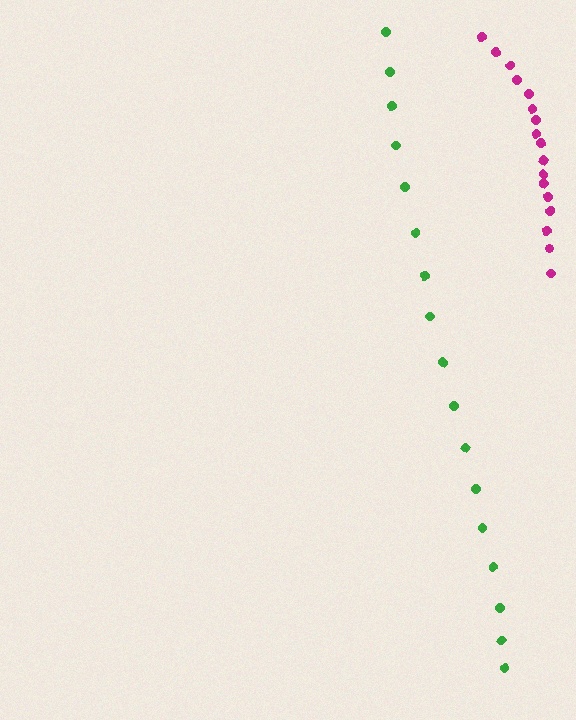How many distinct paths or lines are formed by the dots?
There are 2 distinct paths.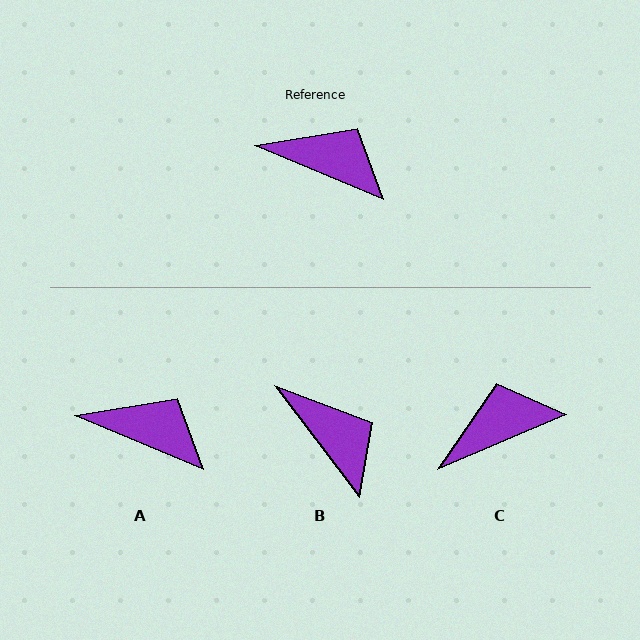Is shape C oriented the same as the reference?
No, it is off by about 46 degrees.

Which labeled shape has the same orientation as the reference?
A.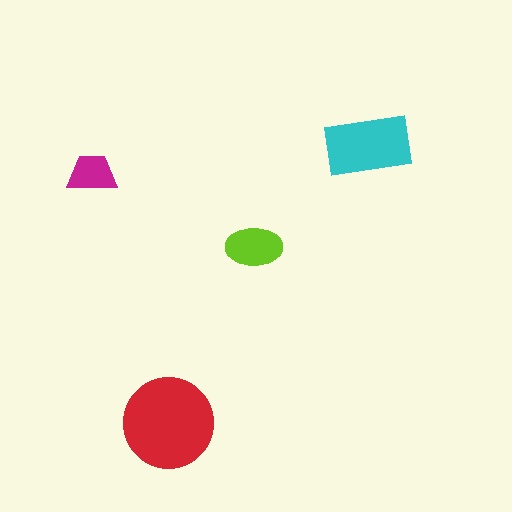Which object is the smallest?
The magenta trapezoid.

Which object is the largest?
The red circle.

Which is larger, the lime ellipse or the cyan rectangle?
The cyan rectangle.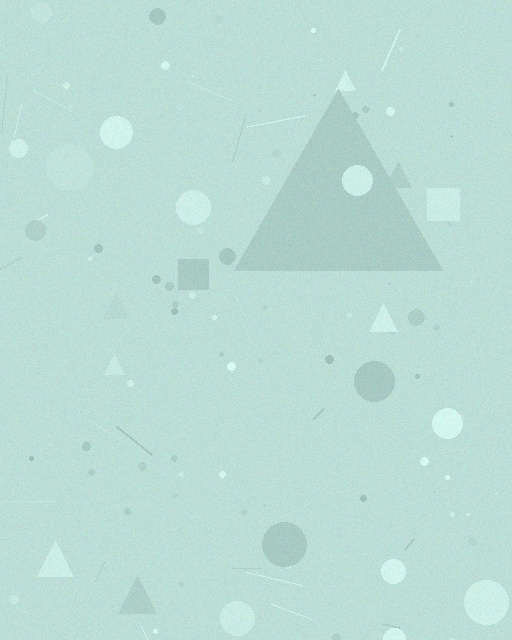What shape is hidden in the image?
A triangle is hidden in the image.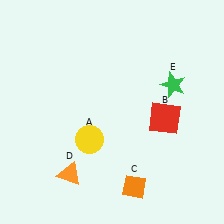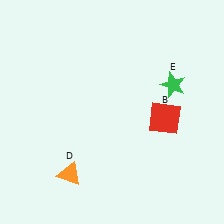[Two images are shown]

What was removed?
The orange diamond (C), the yellow circle (A) were removed in Image 2.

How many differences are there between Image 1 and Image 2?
There are 2 differences between the two images.